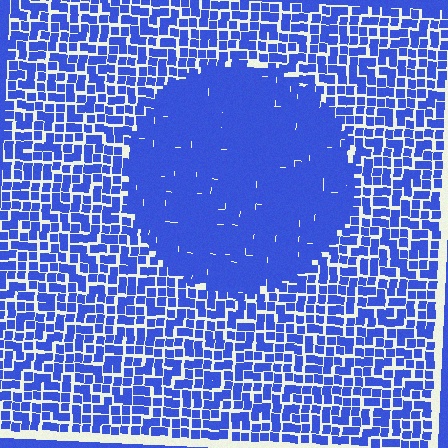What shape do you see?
I see a circle.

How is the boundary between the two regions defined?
The boundary is defined by a change in element density (approximately 1.8x ratio). All elements are the same color, size, and shape.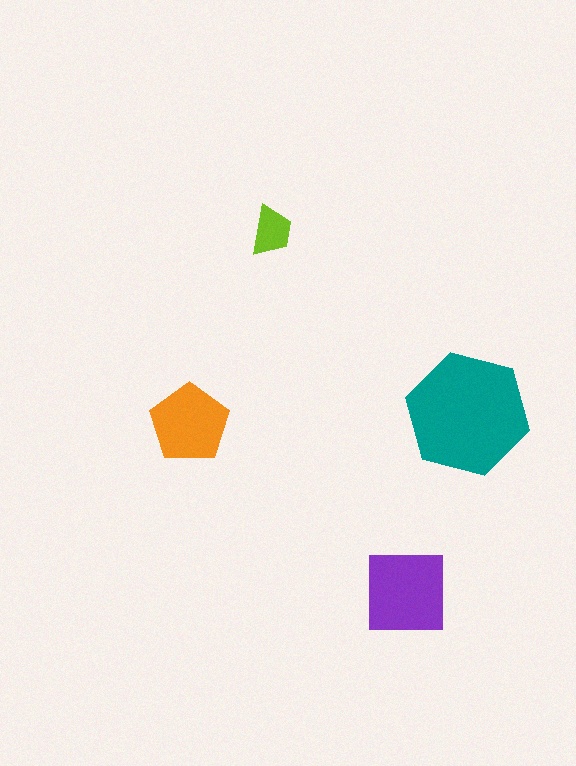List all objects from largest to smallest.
The teal hexagon, the purple square, the orange pentagon, the lime trapezoid.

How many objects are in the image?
There are 4 objects in the image.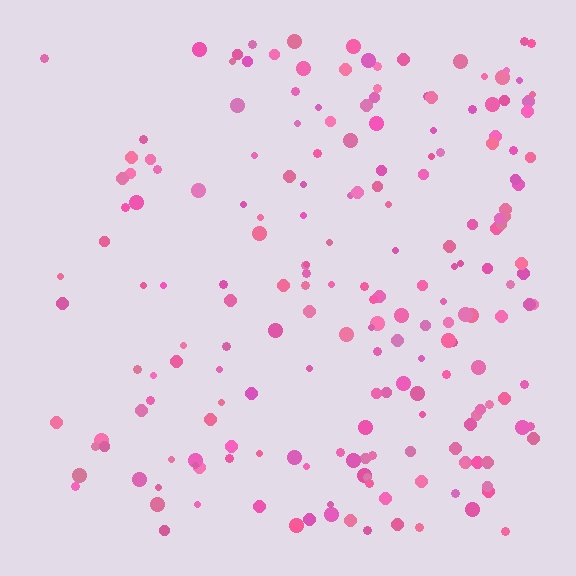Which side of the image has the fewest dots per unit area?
The left.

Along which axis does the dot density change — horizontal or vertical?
Horizontal.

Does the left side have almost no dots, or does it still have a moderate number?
Still a moderate number, just noticeably fewer than the right.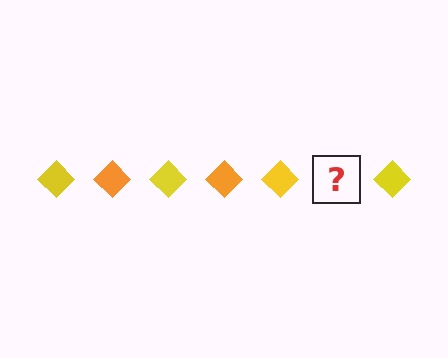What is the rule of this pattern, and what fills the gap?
The rule is that the pattern cycles through yellow, orange diamonds. The gap should be filled with an orange diamond.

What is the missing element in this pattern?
The missing element is an orange diamond.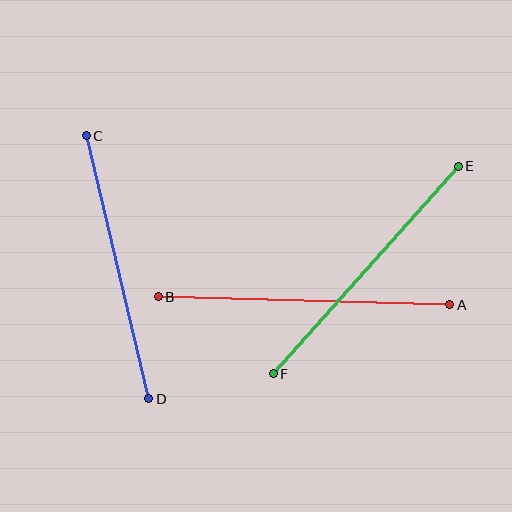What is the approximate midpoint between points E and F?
The midpoint is at approximately (366, 270) pixels.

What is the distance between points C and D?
The distance is approximately 271 pixels.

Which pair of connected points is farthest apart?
Points A and B are farthest apart.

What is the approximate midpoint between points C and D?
The midpoint is at approximately (118, 267) pixels.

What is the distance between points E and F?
The distance is approximately 278 pixels.